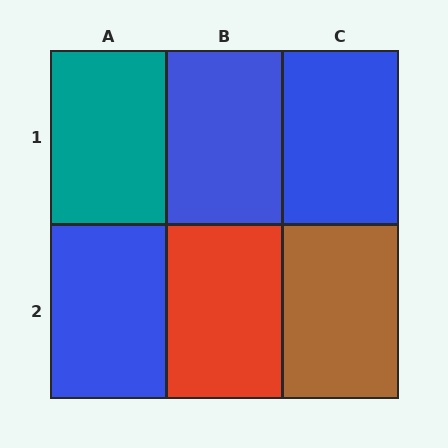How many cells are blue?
3 cells are blue.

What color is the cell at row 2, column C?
Brown.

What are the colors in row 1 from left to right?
Teal, blue, blue.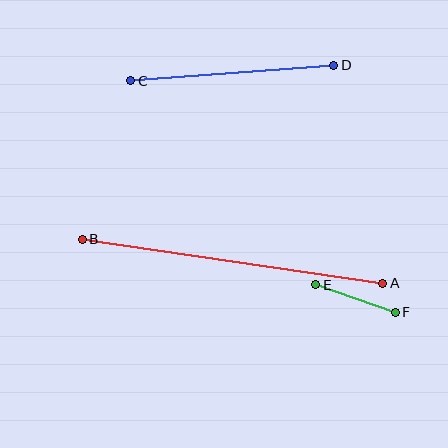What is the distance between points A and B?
The distance is approximately 303 pixels.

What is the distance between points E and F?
The distance is approximately 84 pixels.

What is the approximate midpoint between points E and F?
The midpoint is at approximately (355, 298) pixels.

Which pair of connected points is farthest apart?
Points A and B are farthest apart.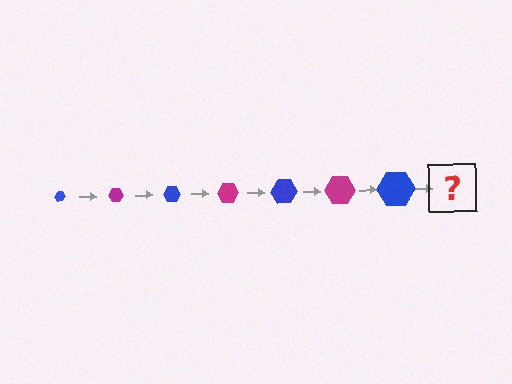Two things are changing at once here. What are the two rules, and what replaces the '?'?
The two rules are that the hexagon grows larger each step and the color cycles through blue and magenta. The '?' should be a magenta hexagon, larger than the previous one.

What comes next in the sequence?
The next element should be a magenta hexagon, larger than the previous one.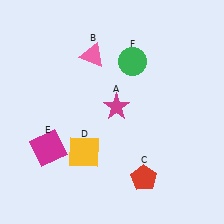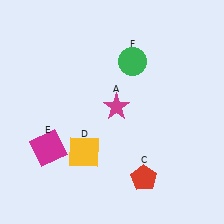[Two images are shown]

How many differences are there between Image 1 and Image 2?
There is 1 difference between the two images.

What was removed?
The pink triangle (B) was removed in Image 2.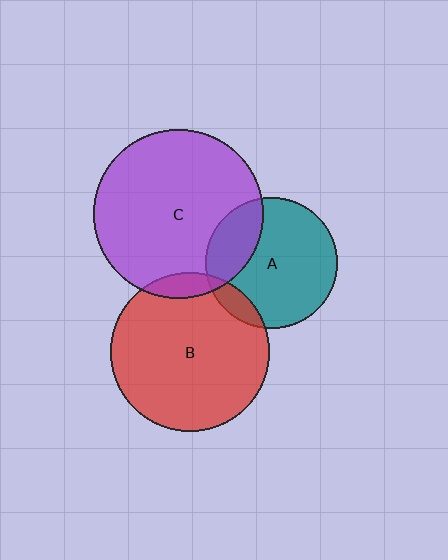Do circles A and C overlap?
Yes.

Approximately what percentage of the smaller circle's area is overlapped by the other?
Approximately 25%.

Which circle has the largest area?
Circle C (purple).